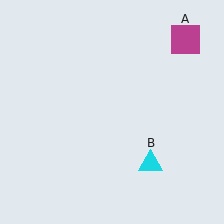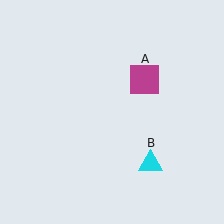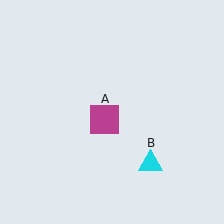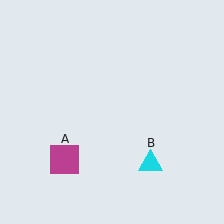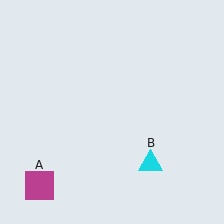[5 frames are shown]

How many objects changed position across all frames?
1 object changed position: magenta square (object A).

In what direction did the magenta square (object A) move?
The magenta square (object A) moved down and to the left.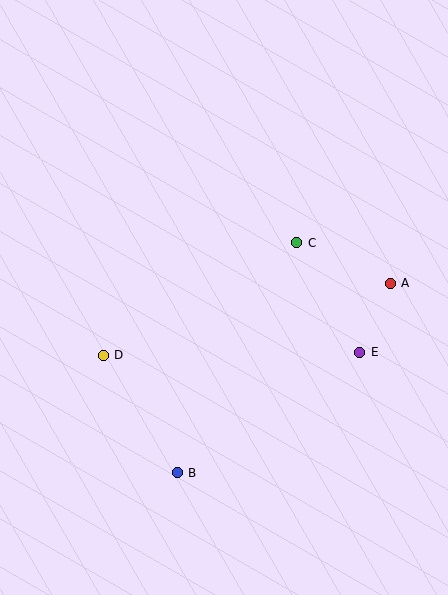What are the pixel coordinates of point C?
Point C is at (297, 243).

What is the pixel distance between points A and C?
The distance between A and C is 102 pixels.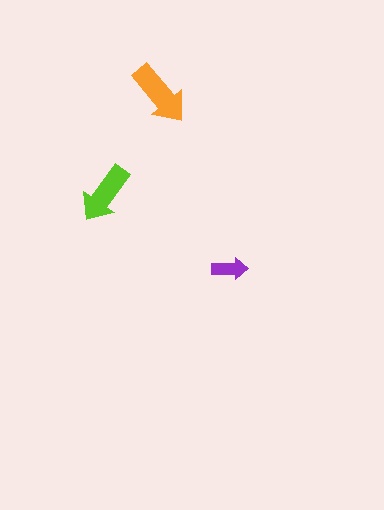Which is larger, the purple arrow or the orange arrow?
The orange one.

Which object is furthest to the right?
The purple arrow is rightmost.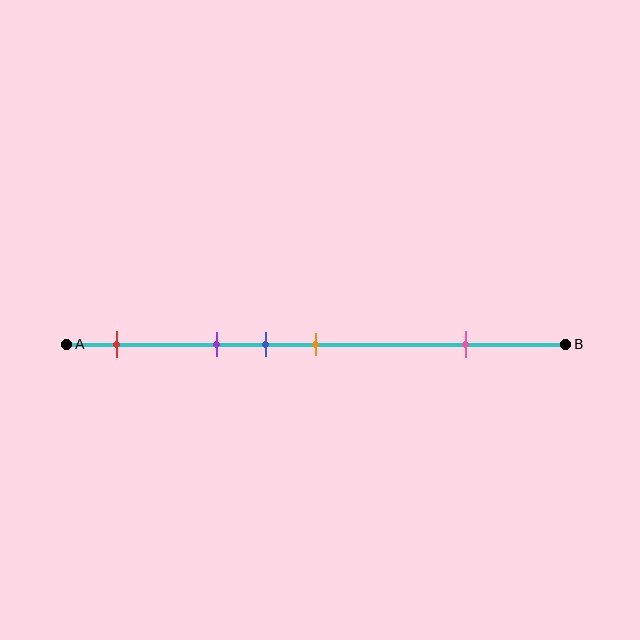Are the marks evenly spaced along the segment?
No, the marks are not evenly spaced.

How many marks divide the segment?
There are 5 marks dividing the segment.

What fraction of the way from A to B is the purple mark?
The purple mark is approximately 30% (0.3) of the way from A to B.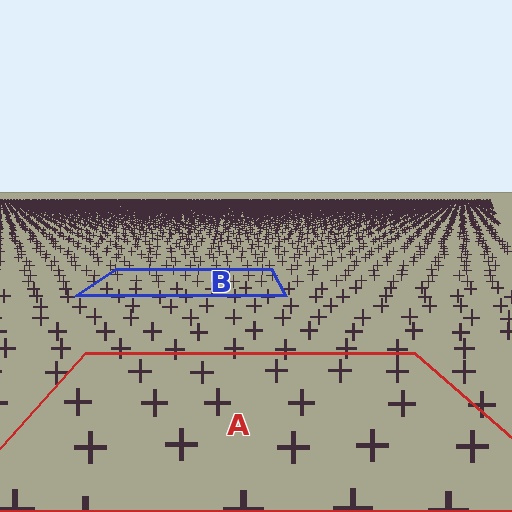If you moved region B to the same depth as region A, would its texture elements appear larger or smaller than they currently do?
They would appear larger. At a closer depth, the same texture elements are projected at a bigger on-screen size.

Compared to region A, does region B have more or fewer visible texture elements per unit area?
Region B has more texture elements per unit area — they are packed more densely because it is farther away.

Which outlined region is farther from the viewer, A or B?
Region B is farther from the viewer — the texture elements inside it appear smaller and more densely packed.